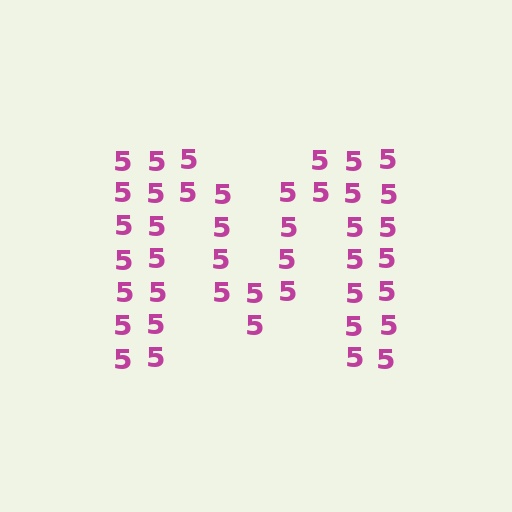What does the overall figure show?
The overall figure shows the letter M.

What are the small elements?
The small elements are digit 5's.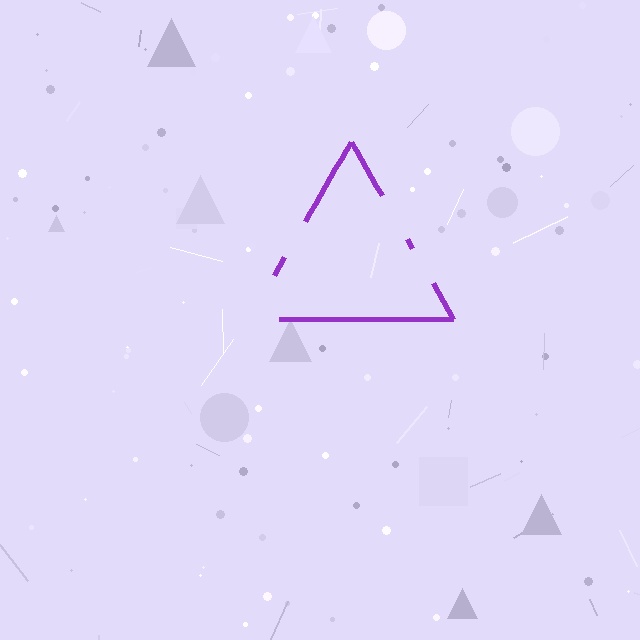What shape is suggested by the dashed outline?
The dashed outline suggests a triangle.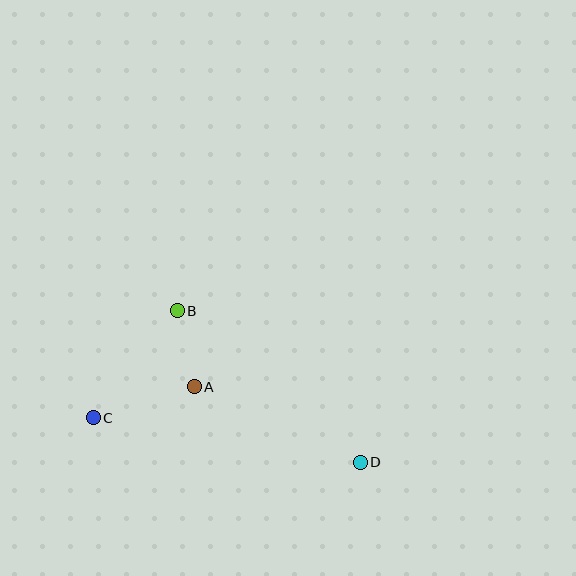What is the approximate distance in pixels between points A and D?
The distance between A and D is approximately 182 pixels.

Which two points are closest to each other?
Points A and B are closest to each other.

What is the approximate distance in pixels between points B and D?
The distance between B and D is approximately 238 pixels.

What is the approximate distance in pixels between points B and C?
The distance between B and C is approximately 136 pixels.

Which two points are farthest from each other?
Points C and D are farthest from each other.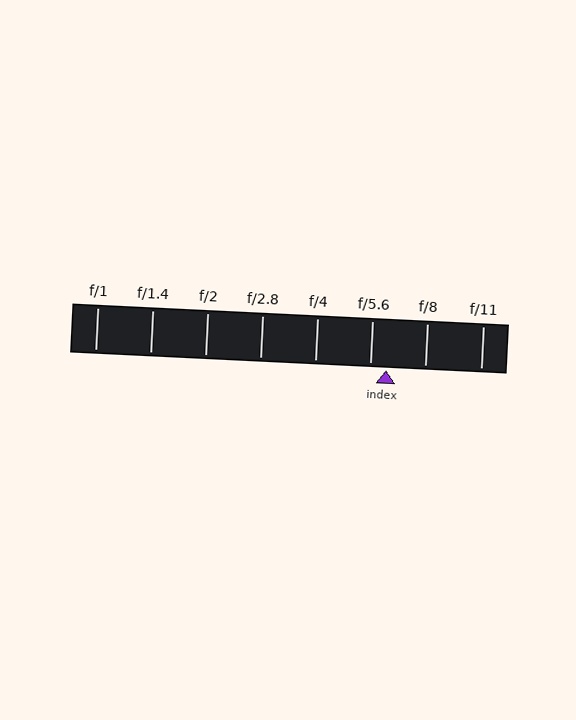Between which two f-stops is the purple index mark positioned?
The index mark is between f/5.6 and f/8.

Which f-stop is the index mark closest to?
The index mark is closest to f/5.6.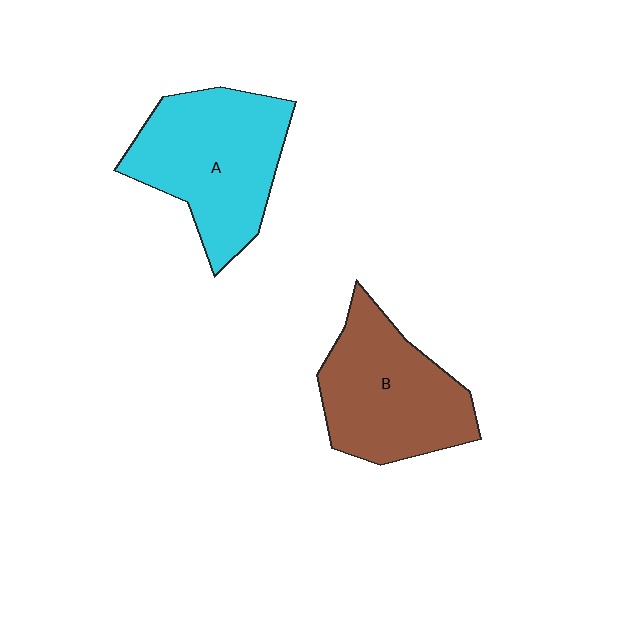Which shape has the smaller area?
Shape B (brown).